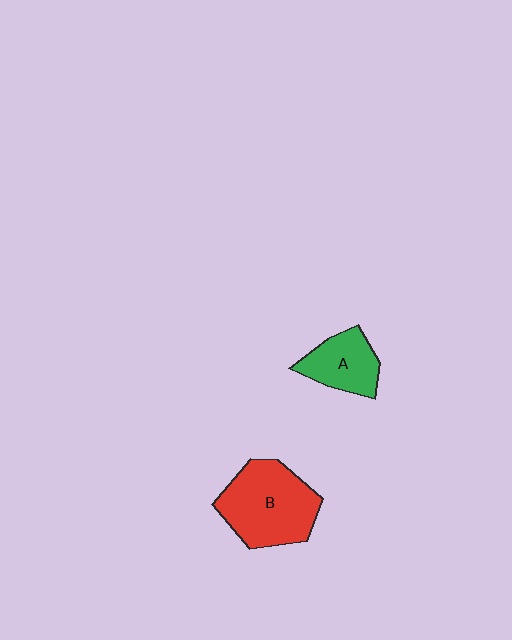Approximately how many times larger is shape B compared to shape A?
Approximately 1.7 times.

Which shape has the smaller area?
Shape A (green).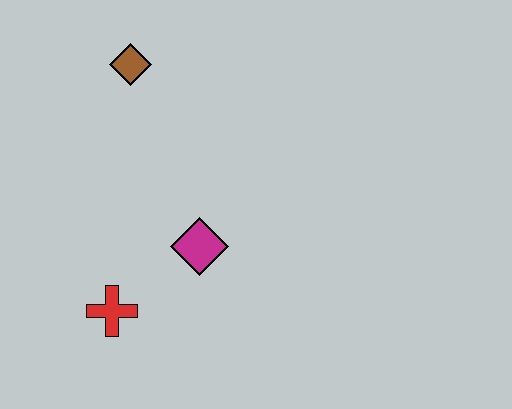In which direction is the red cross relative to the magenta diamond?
The red cross is to the left of the magenta diamond.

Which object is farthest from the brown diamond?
The red cross is farthest from the brown diamond.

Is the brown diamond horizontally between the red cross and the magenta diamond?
Yes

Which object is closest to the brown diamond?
The magenta diamond is closest to the brown diamond.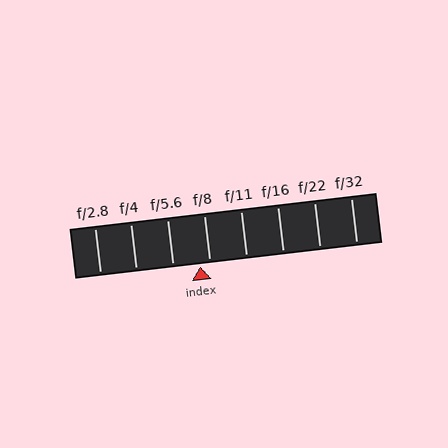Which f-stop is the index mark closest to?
The index mark is closest to f/8.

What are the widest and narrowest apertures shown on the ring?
The widest aperture shown is f/2.8 and the narrowest is f/32.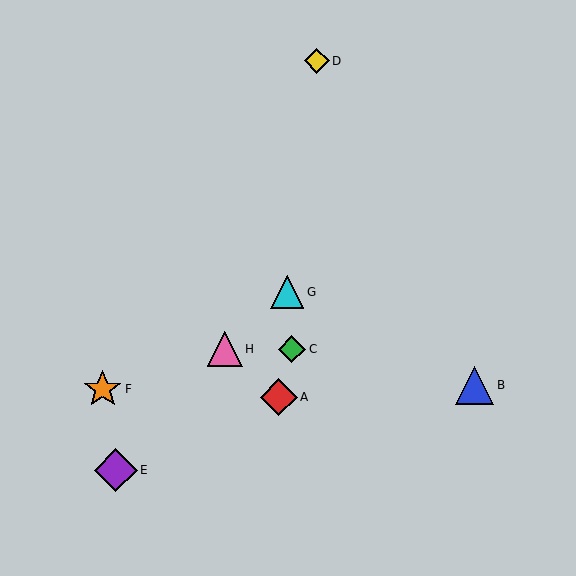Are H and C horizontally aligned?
Yes, both are at y≈349.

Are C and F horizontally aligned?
No, C is at y≈349 and F is at y≈389.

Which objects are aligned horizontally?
Objects C, H are aligned horizontally.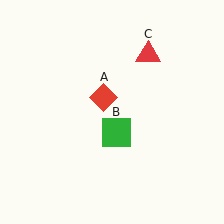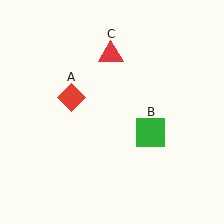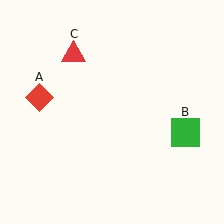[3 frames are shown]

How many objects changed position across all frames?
3 objects changed position: red diamond (object A), green square (object B), red triangle (object C).